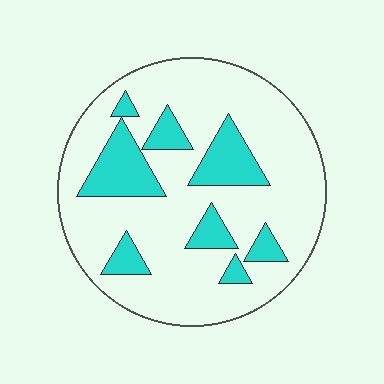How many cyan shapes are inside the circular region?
8.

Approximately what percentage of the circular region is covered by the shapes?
Approximately 20%.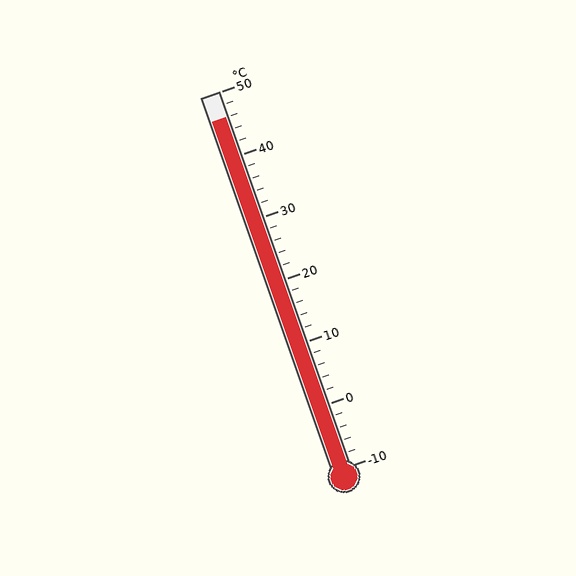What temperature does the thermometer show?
The thermometer shows approximately 46°C.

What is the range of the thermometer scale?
The thermometer scale ranges from -10°C to 50°C.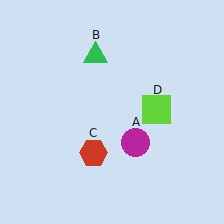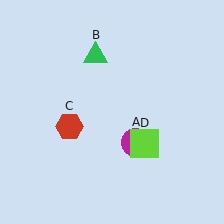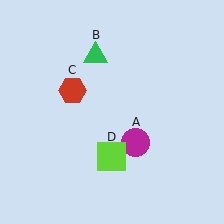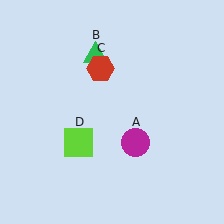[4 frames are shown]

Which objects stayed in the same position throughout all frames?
Magenta circle (object A) and green triangle (object B) remained stationary.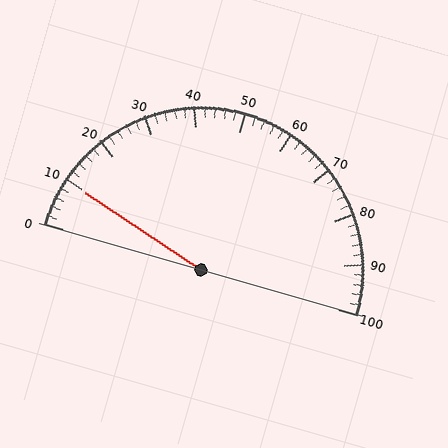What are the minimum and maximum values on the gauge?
The gauge ranges from 0 to 100.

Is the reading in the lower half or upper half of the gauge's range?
The reading is in the lower half of the range (0 to 100).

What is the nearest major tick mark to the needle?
The nearest major tick mark is 10.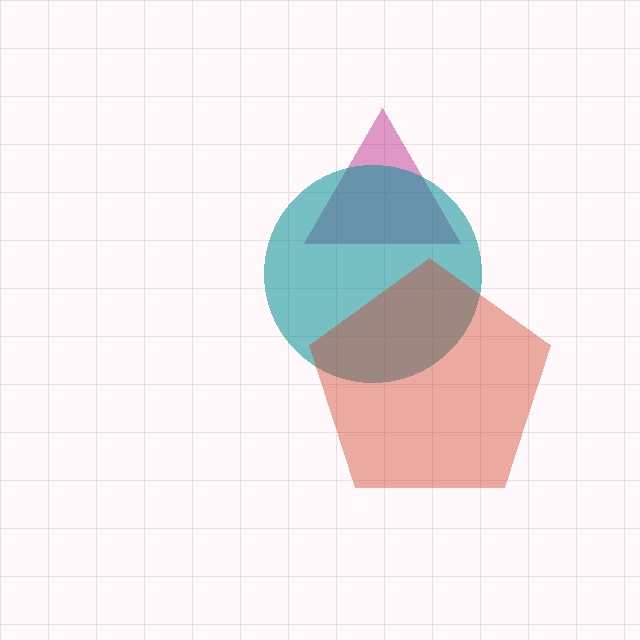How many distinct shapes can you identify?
There are 3 distinct shapes: a magenta triangle, a teal circle, a red pentagon.